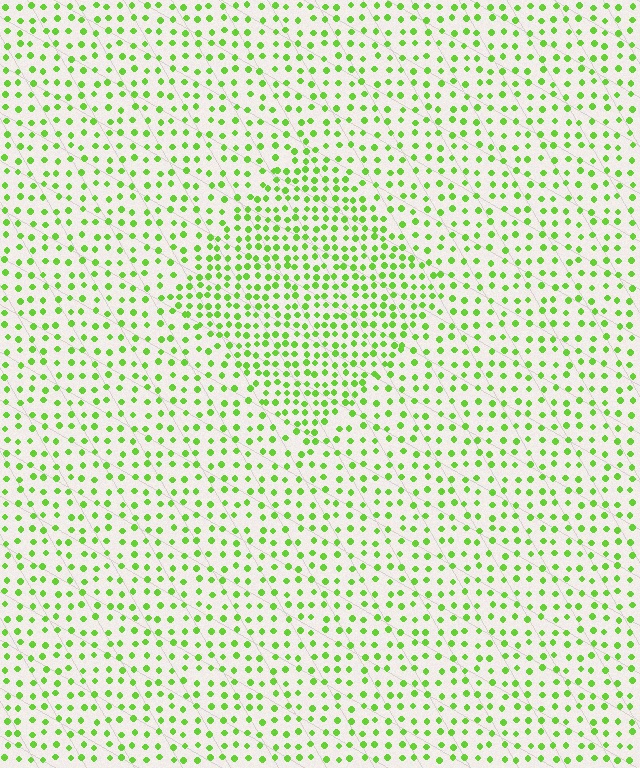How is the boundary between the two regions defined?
The boundary is defined by a change in element density (approximately 1.7x ratio). All elements are the same color, size, and shape.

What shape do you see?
I see a diamond.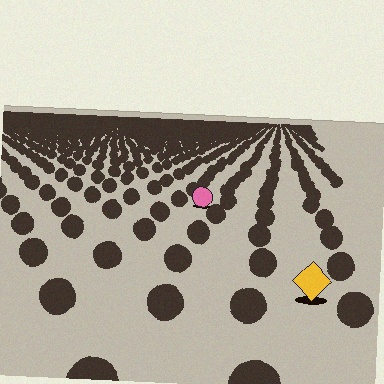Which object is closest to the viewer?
The yellow diamond is closest. The texture marks near it are larger and more spread out.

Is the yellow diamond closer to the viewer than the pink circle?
Yes. The yellow diamond is closer — you can tell from the texture gradient: the ground texture is coarser near it.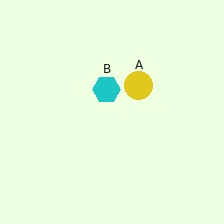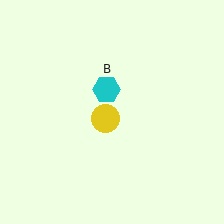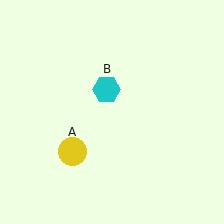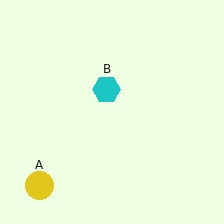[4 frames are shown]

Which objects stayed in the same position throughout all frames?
Cyan hexagon (object B) remained stationary.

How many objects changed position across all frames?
1 object changed position: yellow circle (object A).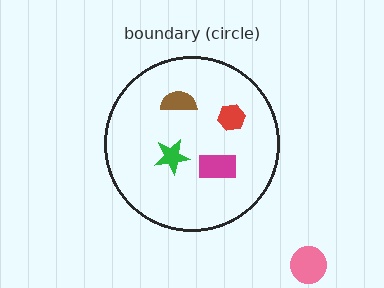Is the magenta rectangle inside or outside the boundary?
Inside.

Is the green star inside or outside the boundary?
Inside.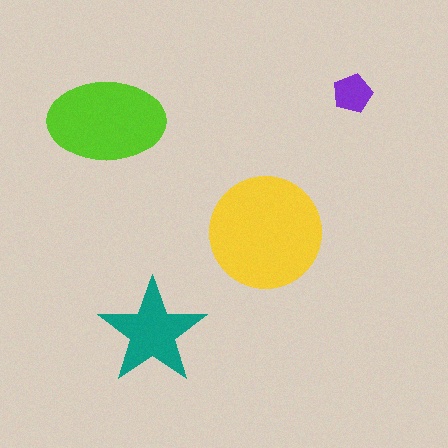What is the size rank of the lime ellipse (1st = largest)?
2nd.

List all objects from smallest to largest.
The purple pentagon, the teal star, the lime ellipse, the yellow circle.